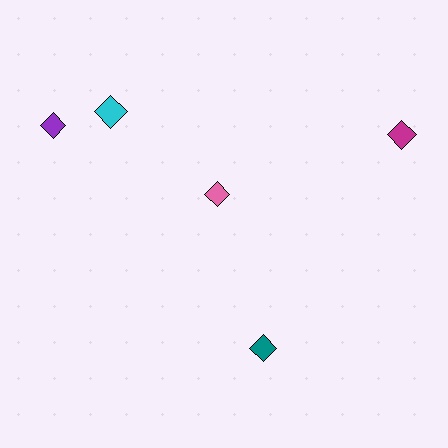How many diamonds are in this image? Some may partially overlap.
There are 5 diamonds.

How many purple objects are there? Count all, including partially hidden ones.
There is 1 purple object.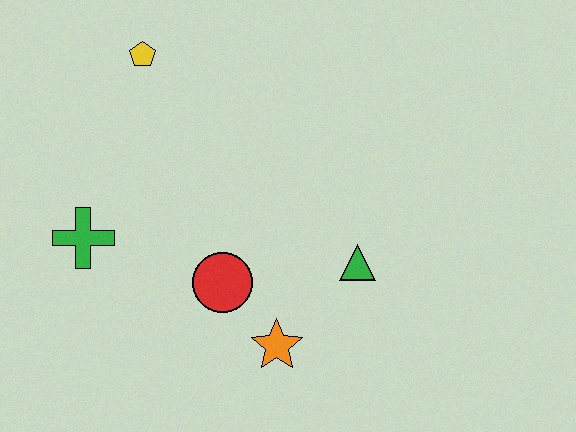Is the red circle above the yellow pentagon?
No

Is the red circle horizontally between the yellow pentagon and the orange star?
Yes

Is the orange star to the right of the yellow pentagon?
Yes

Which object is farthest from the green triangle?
The yellow pentagon is farthest from the green triangle.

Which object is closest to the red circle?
The orange star is closest to the red circle.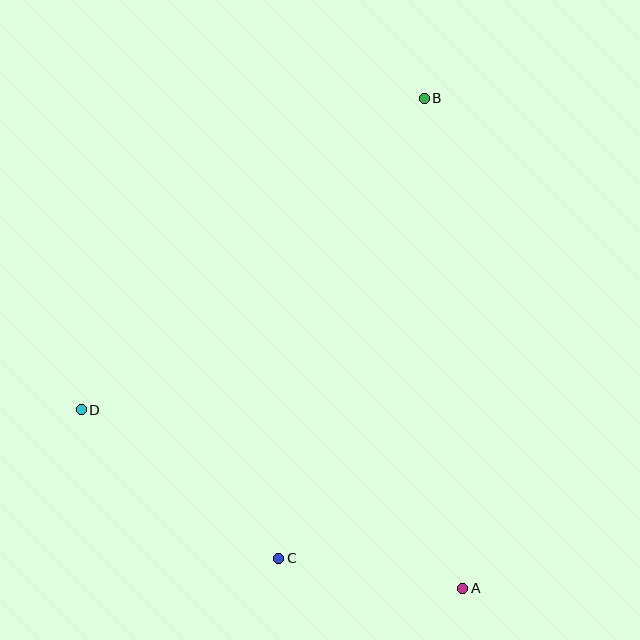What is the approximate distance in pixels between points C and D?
The distance between C and D is approximately 247 pixels.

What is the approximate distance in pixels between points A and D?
The distance between A and D is approximately 421 pixels.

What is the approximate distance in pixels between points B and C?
The distance between B and C is approximately 483 pixels.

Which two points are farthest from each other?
Points A and B are farthest from each other.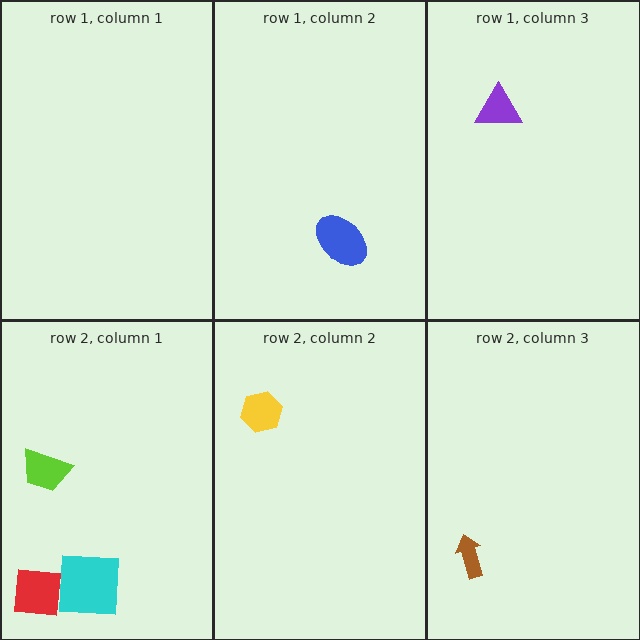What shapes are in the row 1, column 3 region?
The purple triangle.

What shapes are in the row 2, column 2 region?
The yellow hexagon.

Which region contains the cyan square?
The row 2, column 1 region.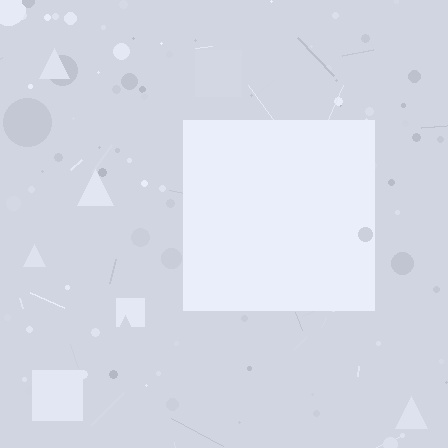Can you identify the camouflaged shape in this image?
The camouflaged shape is a square.